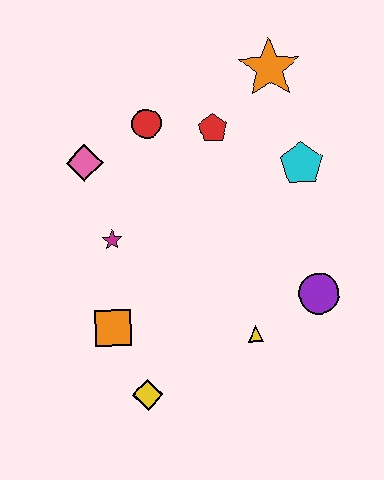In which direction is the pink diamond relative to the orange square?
The pink diamond is above the orange square.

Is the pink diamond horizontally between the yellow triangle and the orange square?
No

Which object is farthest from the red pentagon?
The yellow diamond is farthest from the red pentagon.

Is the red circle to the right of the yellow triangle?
No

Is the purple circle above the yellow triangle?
Yes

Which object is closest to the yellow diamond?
The orange square is closest to the yellow diamond.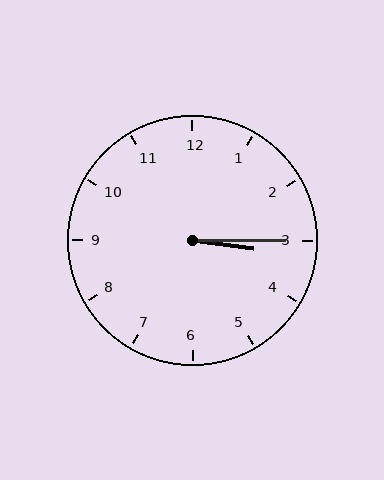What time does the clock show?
3:15.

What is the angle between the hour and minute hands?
Approximately 8 degrees.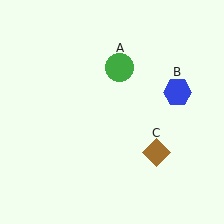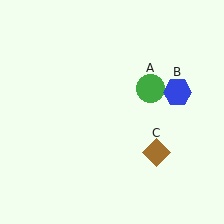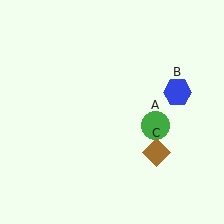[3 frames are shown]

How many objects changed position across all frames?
1 object changed position: green circle (object A).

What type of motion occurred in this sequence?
The green circle (object A) rotated clockwise around the center of the scene.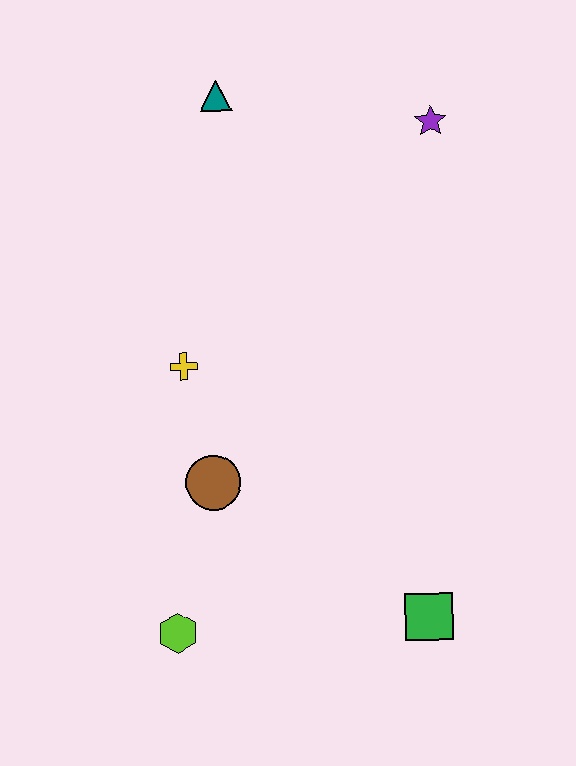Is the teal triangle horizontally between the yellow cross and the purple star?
Yes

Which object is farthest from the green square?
The teal triangle is farthest from the green square.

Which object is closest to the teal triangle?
The purple star is closest to the teal triangle.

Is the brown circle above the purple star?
No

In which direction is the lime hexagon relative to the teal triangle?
The lime hexagon is below the teal triangle.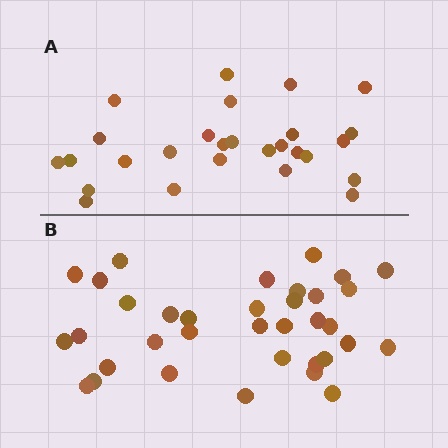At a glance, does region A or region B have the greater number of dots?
Region B (the bottom region) has more dots.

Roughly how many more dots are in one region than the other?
Region B has roughly 8 or so more dots than region A.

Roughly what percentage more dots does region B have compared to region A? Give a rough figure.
About 30% more.